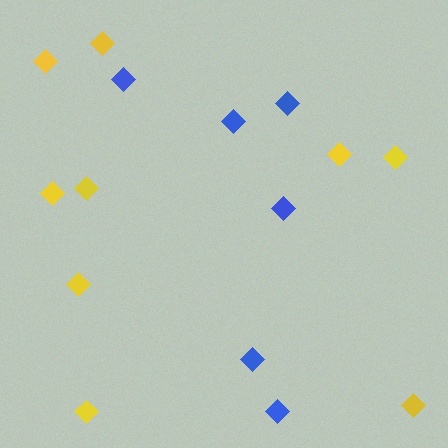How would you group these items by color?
There are 2 groups: one group of blue diamonds (6) and one group of yellow diamonds (9).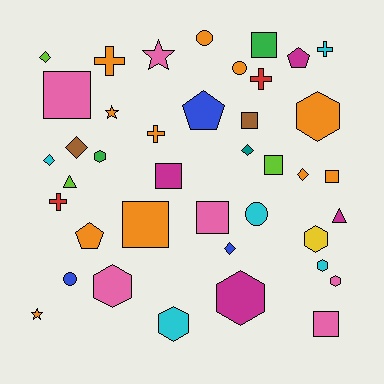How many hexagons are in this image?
There are 8 hexagons.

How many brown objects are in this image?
There are 2 brown objects.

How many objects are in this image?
There are 40 objects.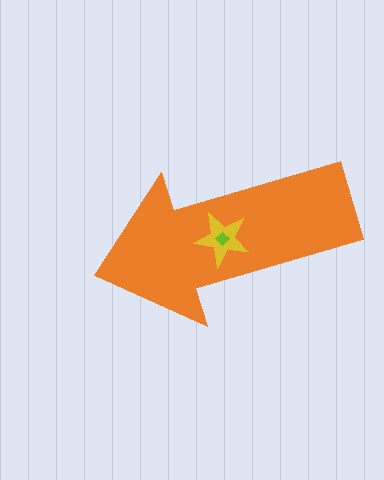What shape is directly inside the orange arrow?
The yellow star.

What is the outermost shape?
The orange arrow.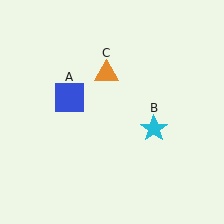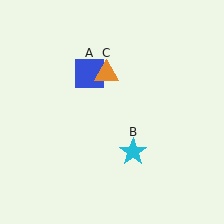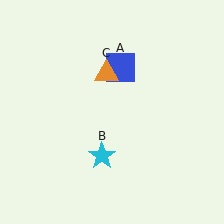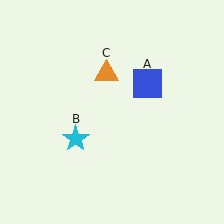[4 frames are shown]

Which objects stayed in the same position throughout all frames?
Orange triangle (object C) remained stationary.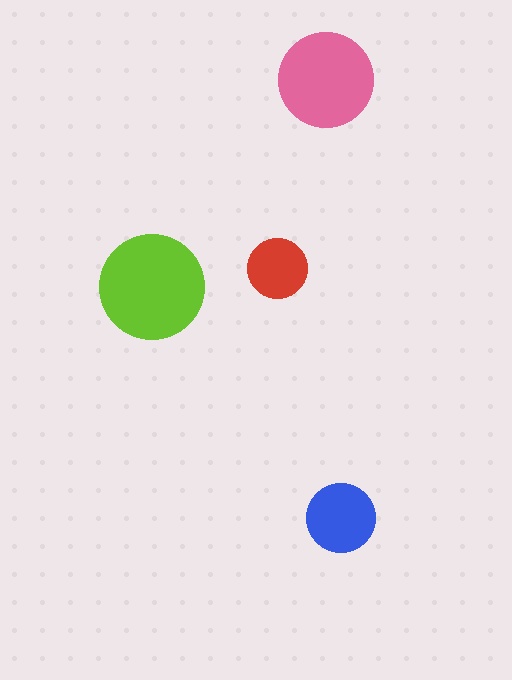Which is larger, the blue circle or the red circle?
The blue one.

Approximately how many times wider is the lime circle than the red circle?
About 1.5 times wider.